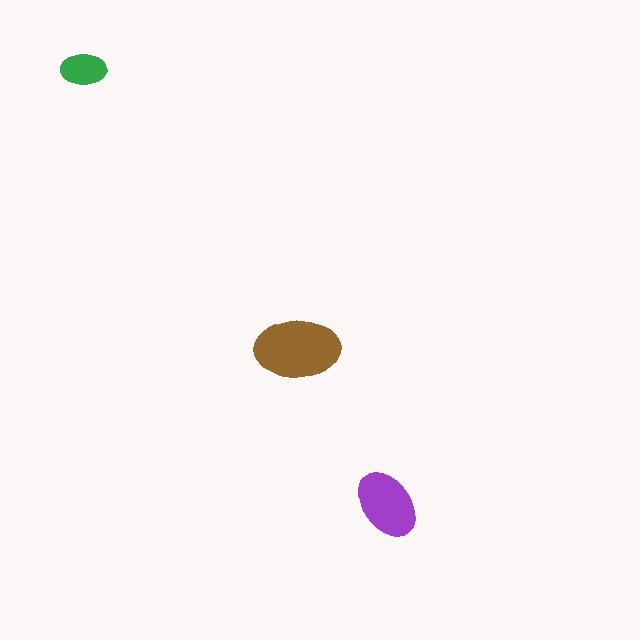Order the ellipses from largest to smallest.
the brown one, the purple one, the green one.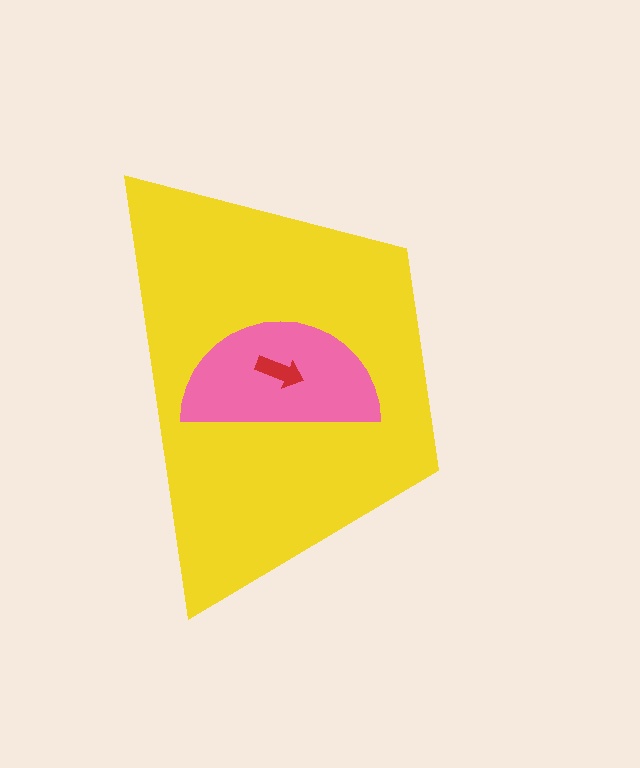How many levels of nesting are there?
3.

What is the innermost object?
The red arrow.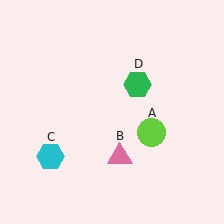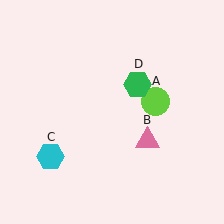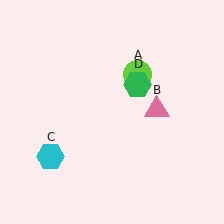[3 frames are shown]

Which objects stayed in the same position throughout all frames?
Cyan hexagon (object C) and green hexagon (object D) remained stationary.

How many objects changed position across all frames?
2 objects changed position: lime circle (object A), pink triangle (object B).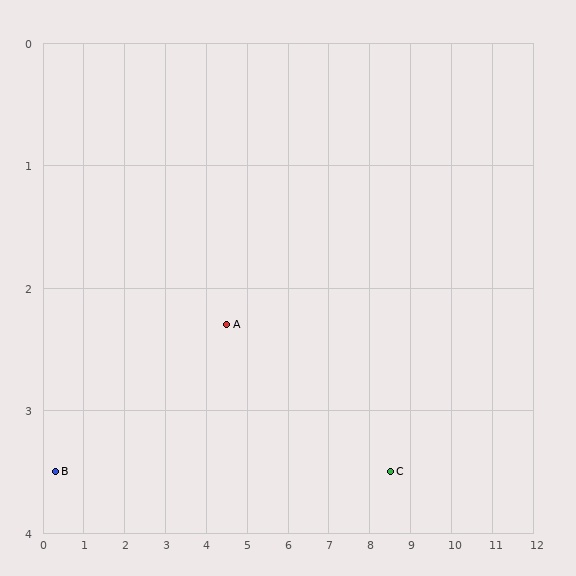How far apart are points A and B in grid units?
Points A and B are about 4.4 grid units apart.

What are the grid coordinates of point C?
Point C is at approximately (8.5, 3.5).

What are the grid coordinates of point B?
Point B is at approximately (0.3, 3.5).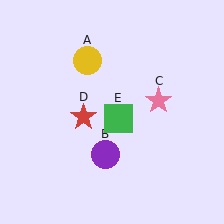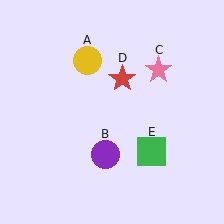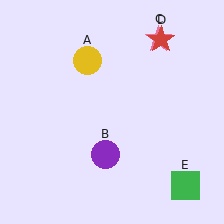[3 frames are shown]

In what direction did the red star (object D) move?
The red star (object D) moved up and to the right.